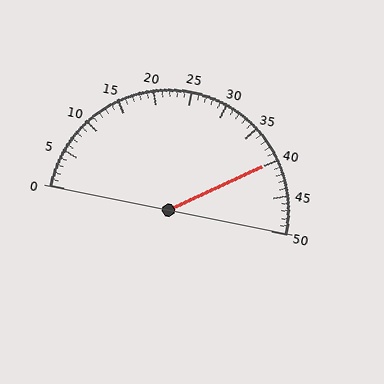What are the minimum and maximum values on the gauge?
The gauge ranges from 0 to 50.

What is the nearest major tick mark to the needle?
The nearest major tick mark is 40.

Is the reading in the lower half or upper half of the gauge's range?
The reading is in the upper half of the range (0 to 50).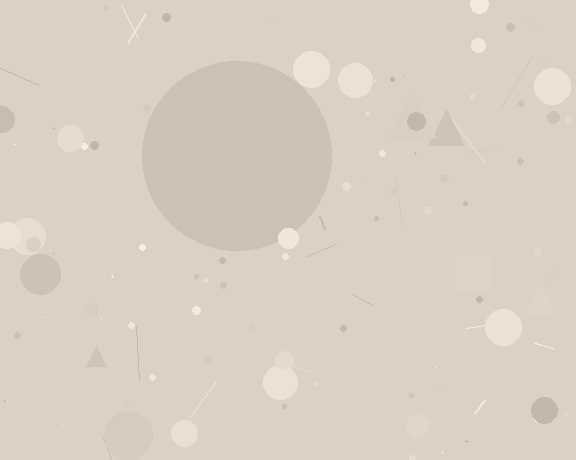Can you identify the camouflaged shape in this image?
The camouflaged shape is a circle.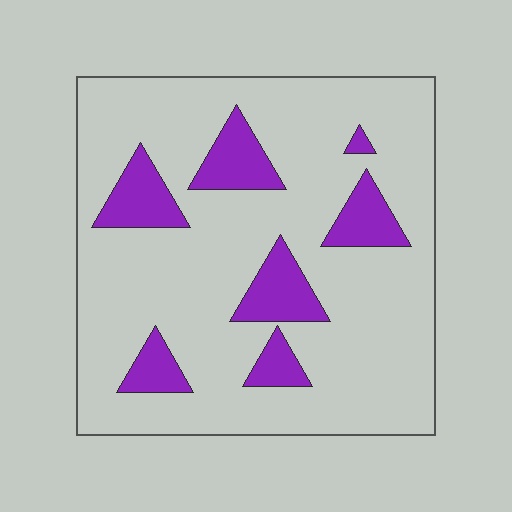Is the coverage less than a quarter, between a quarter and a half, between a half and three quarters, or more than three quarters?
Less than a quarter.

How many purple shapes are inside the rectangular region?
7.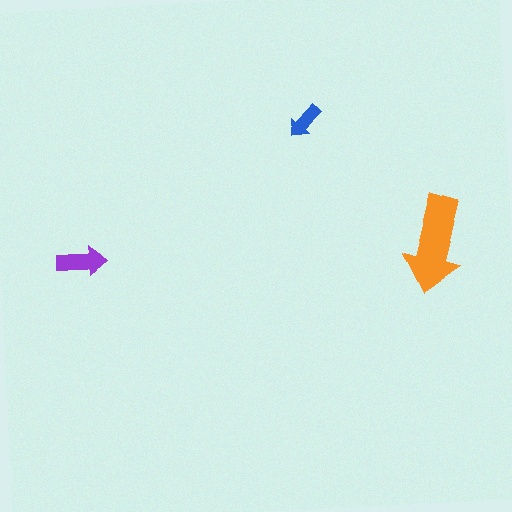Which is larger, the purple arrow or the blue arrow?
The purple one.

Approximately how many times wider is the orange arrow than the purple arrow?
About 2 times wider.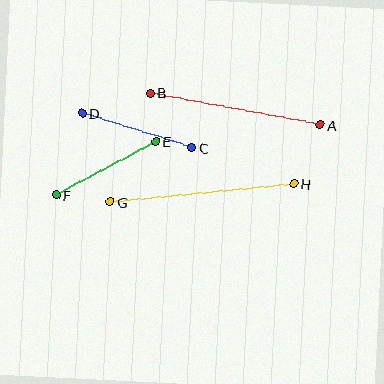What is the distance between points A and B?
The distance is approximately 173 pixels.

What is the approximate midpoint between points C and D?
The midpoint is at approximately (137, 130) pixels.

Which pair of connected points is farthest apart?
Points G and H are farthest apart.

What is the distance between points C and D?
The distance is approximately 115 pixels.